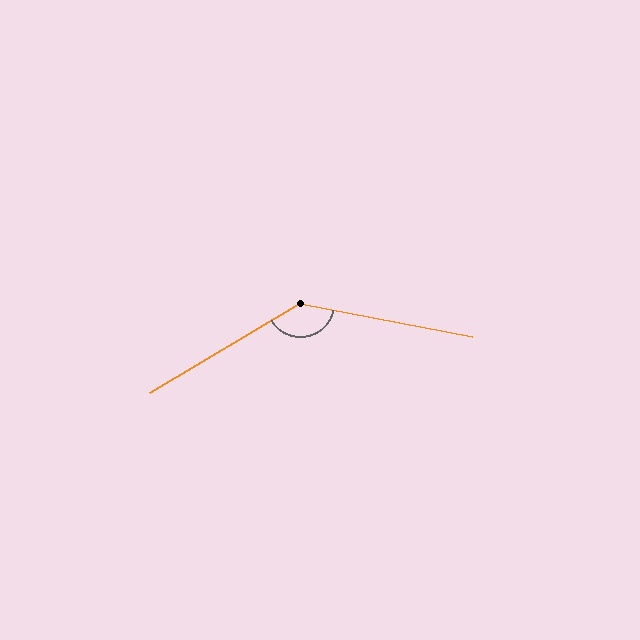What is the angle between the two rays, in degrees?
Approximately 139 degrees.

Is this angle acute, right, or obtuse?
It is obtuse.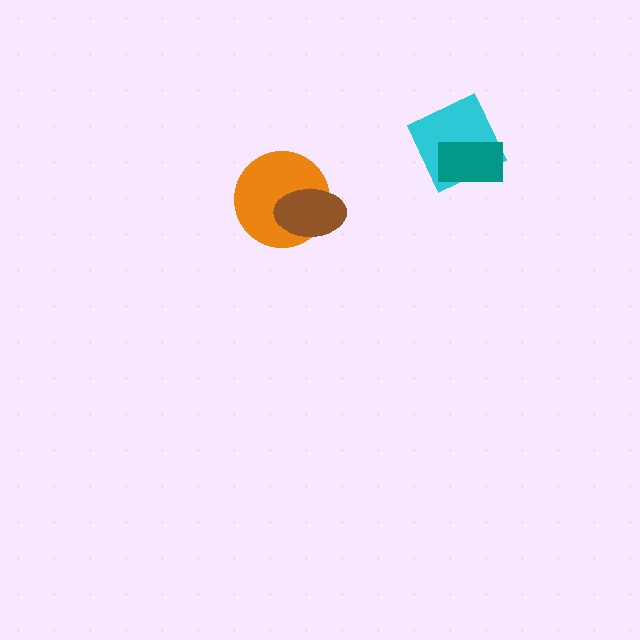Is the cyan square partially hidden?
Yes, it is partially covered by another shape.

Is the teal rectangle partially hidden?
No, no other shape covers it.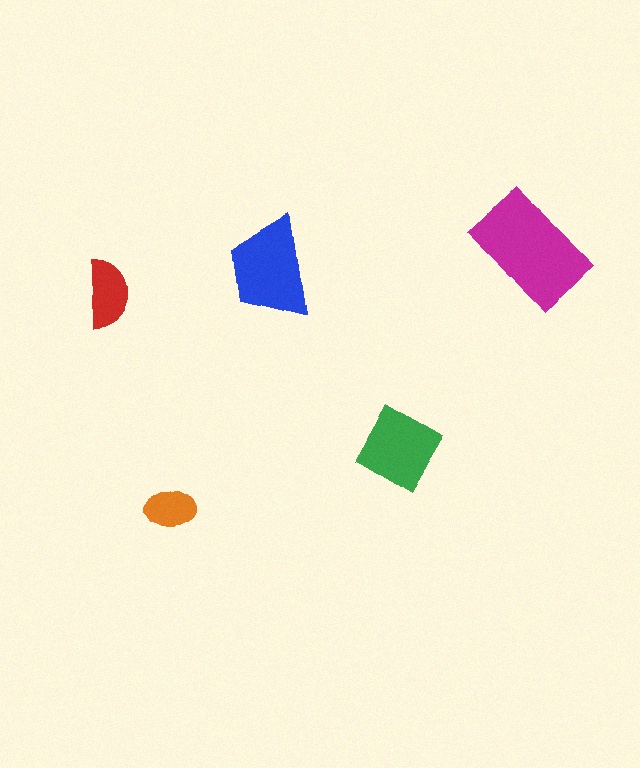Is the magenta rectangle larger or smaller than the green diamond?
Larger.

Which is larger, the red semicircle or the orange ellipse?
The red semicircle.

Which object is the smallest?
The orange ellipse.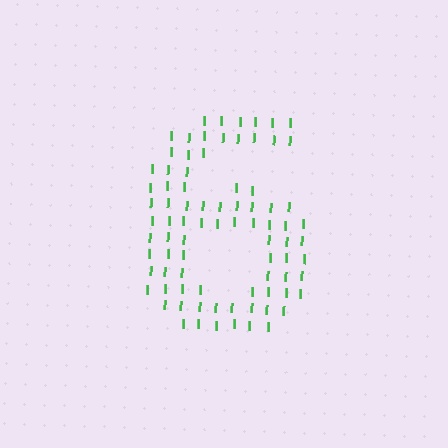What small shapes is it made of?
It is made of small letter I's.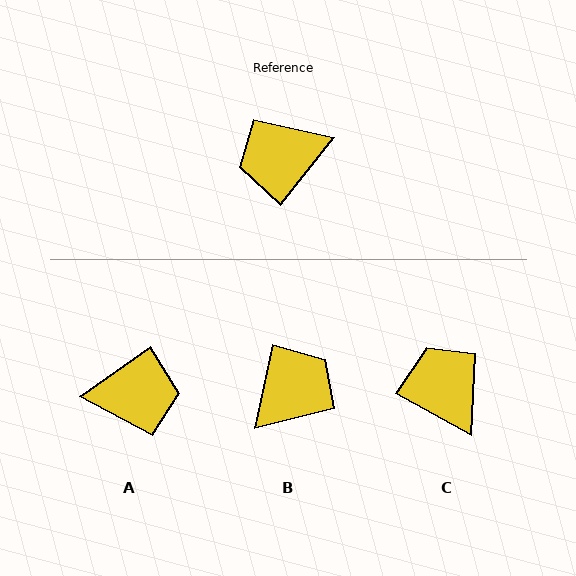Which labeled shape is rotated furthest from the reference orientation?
A, about 164 degrees away.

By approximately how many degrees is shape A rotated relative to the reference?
Approximately 164 degrees counter-clockwise.